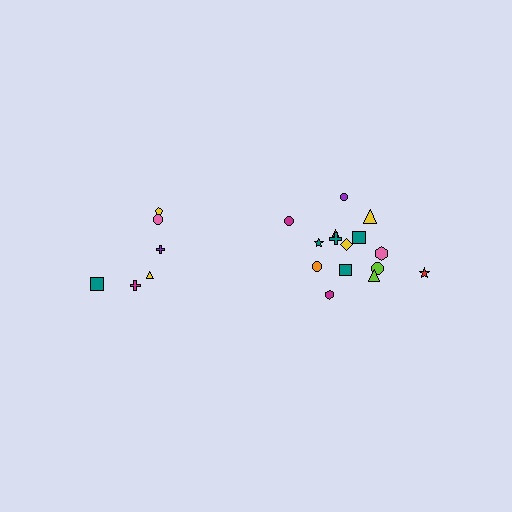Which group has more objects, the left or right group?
The right group.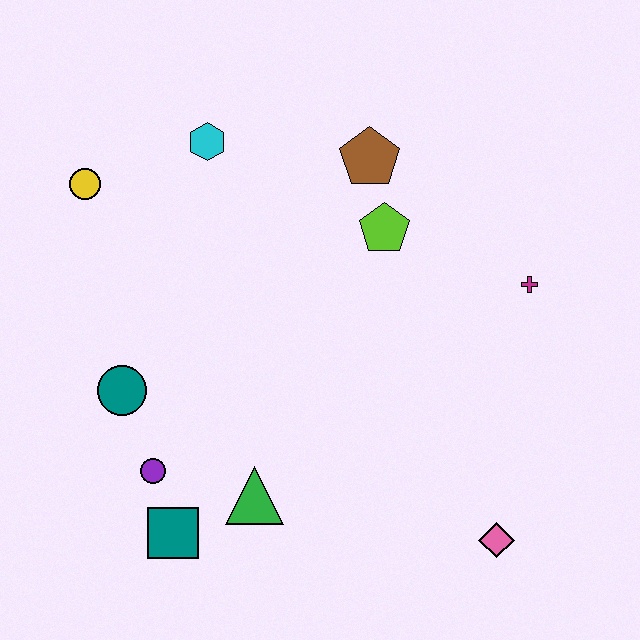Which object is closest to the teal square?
The purple circle is closest to the teal square.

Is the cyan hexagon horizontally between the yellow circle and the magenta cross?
Yes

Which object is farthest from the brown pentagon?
The teal square is farthest from the brown pentagon.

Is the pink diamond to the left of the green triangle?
No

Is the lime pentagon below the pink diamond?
No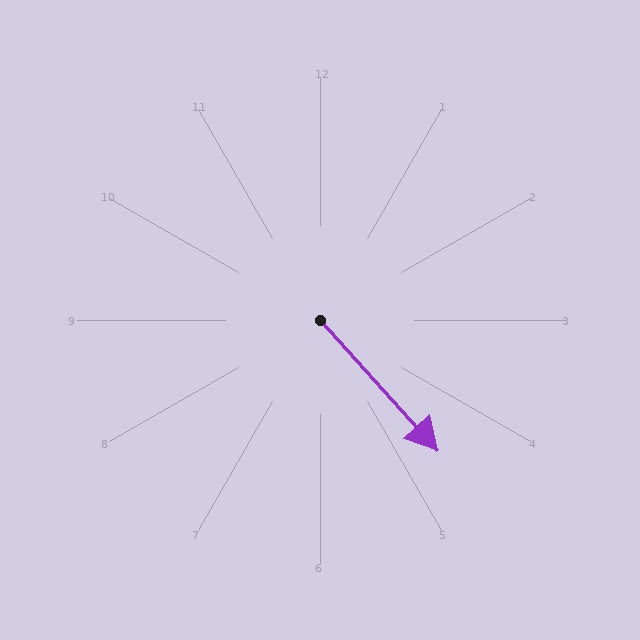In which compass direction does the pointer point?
Southeast.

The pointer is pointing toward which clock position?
Roughly 5 o'clock.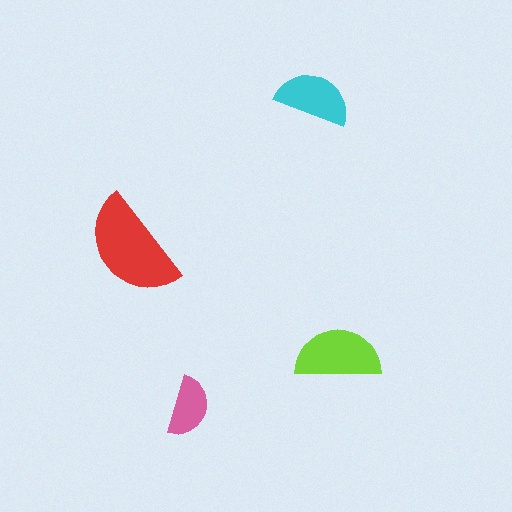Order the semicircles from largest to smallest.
the red one, the lime one, the cyan one, the pink one.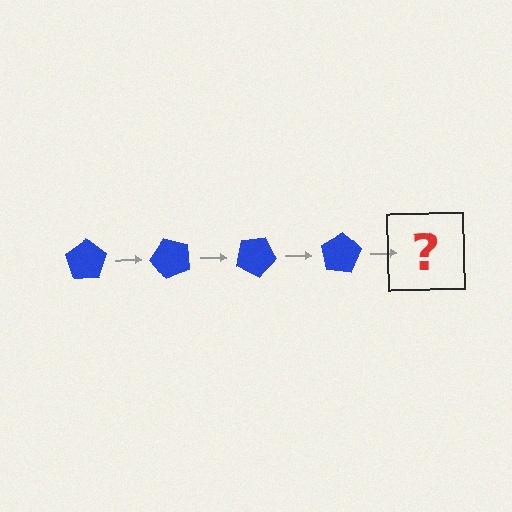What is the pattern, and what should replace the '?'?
The pattern is that the pentagon rotates 50 degrees each step. The '?' should be a blue pentagon rotated 200 degrees.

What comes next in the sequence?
The next element should be a blue pentagon rotated 200 degrees.